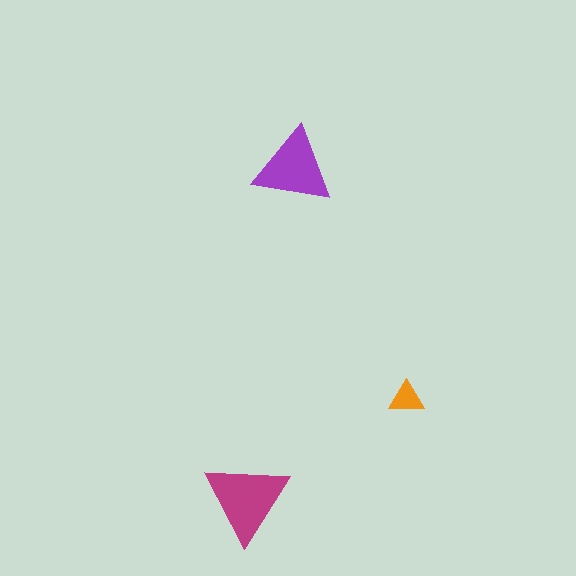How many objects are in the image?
There are 3 objects in the image.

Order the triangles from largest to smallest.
the magenta one, the purple one, the orange one.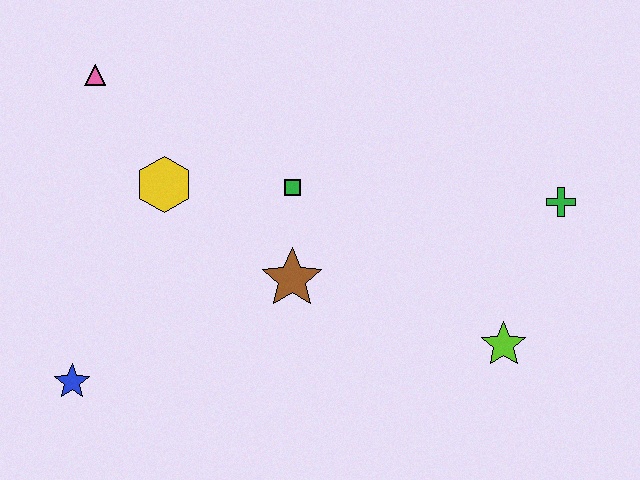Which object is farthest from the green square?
The blue star is farthest from the green square.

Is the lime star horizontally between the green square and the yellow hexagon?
No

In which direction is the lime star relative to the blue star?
The lime star is to the right of the blue star.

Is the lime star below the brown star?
Yes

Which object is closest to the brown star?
The green square is closest to the brown star.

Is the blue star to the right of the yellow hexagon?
No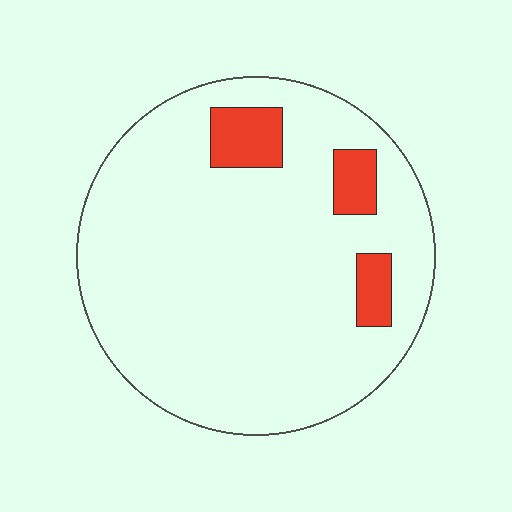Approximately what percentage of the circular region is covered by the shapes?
Approximately 10%.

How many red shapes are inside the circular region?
3.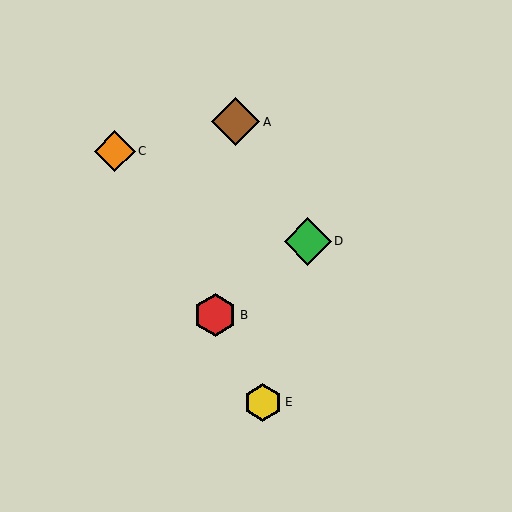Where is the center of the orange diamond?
The center of the orange diamond is at (115, 151).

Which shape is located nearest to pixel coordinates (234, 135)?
The brown diamond (labeled A) at (236, 122) is nearest to that location.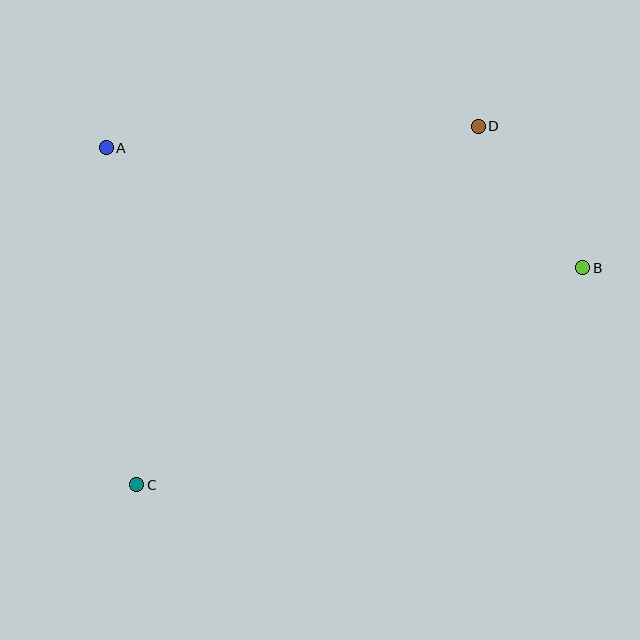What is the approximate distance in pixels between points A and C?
The distance between A and C is approximately 339 pixels.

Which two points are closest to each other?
Points B and D are closest to each other.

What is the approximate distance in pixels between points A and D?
The distance between A and D is approximately 372 pixels.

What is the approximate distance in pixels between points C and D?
The distance between C and D is approximately 495 pixels.